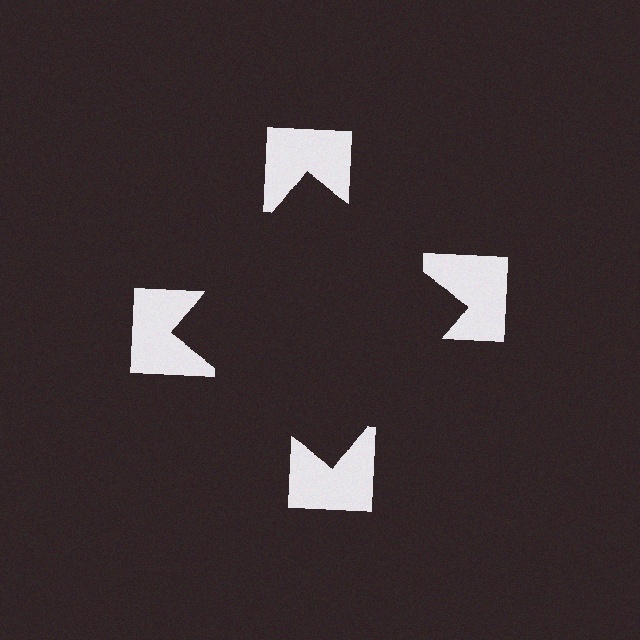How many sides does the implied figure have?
4 sides.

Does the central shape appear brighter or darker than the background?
It typically appears slightly darker than the background, even though no actual brightness change is drawn.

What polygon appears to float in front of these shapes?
An illusory square — its edges are inferred from the aligned wedge cuts in the notched squares, not physically drawn.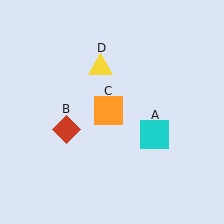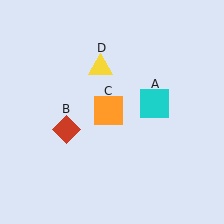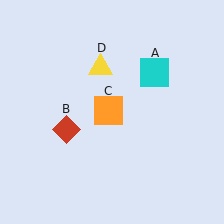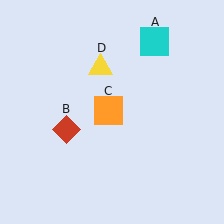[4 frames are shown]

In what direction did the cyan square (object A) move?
The cyan square (object A) moved up.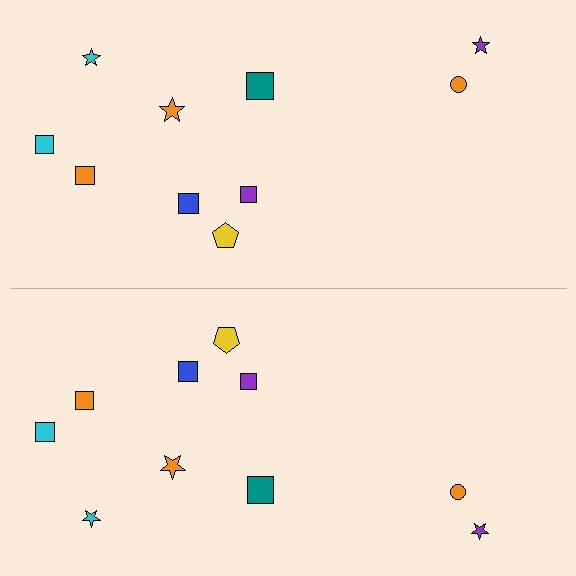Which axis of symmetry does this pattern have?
The pattern has a horizontal axis of symmetry running through the center of the image.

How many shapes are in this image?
There are 20 shapes in this image.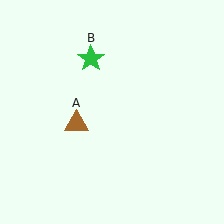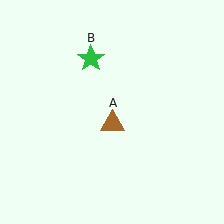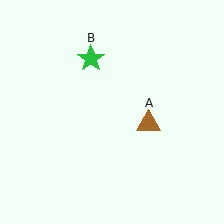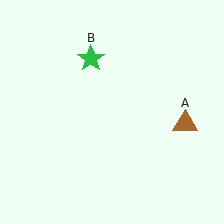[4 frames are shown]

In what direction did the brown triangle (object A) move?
The brown triangle (object A) moved right.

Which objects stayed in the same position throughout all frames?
Green star (object B) remained stationary.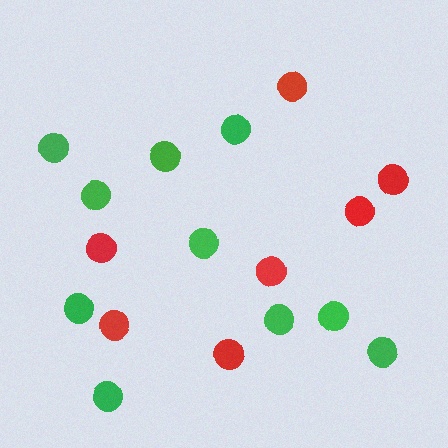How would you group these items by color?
There are 2 groups: one group of green circles (10) and one group of red circles (7).